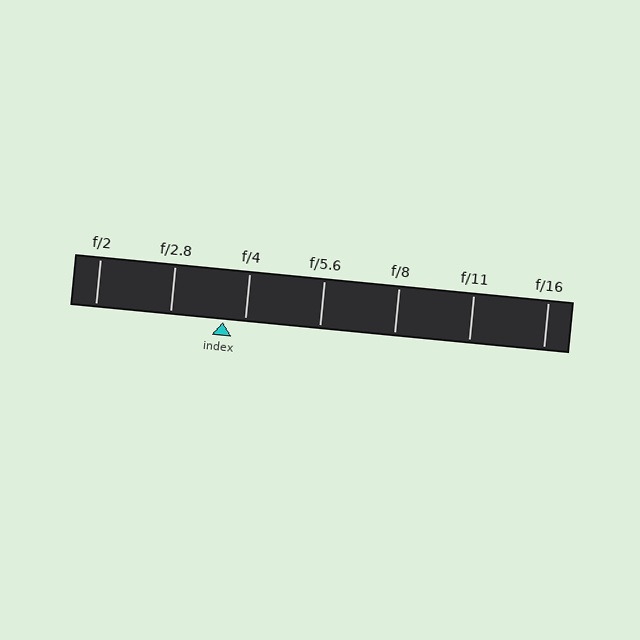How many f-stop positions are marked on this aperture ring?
There are 7 f-stop positions marked.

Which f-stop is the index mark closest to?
The index mark is closest to f/4.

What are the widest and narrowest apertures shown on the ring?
The widest aperture shown is f/2 and the narrowest is f/16.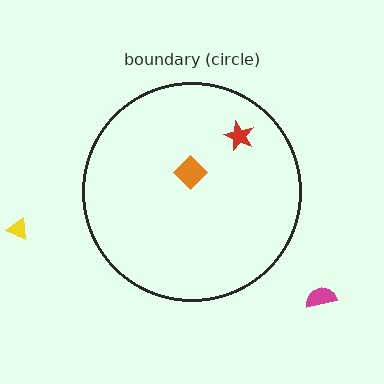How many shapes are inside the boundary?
2 inside, 2 outside.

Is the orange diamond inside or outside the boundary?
Inside.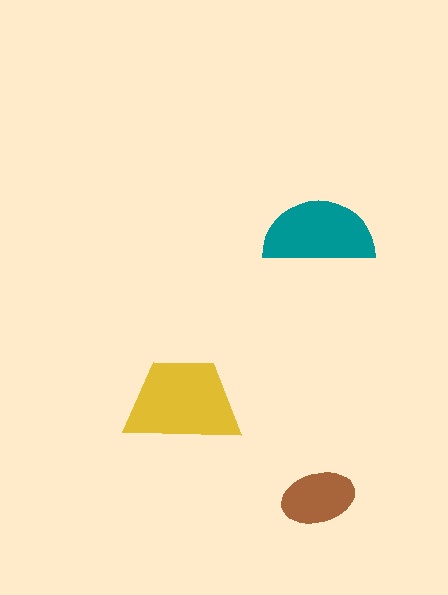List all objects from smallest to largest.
The brown ellipse, the teal semicircle, the yellow trapezoid.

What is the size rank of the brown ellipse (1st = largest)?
3rd.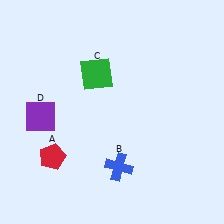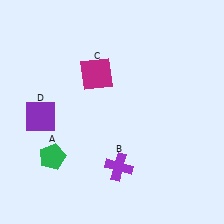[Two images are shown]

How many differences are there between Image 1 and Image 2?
There are 3 differences between the two images.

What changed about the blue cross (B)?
In Image 1, B is blue. In Image 2, it changed to purple.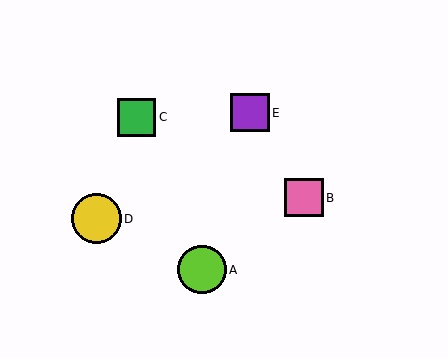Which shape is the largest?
The yellow circle (labeled D) is the largest.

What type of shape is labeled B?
Shape B is a pink square.